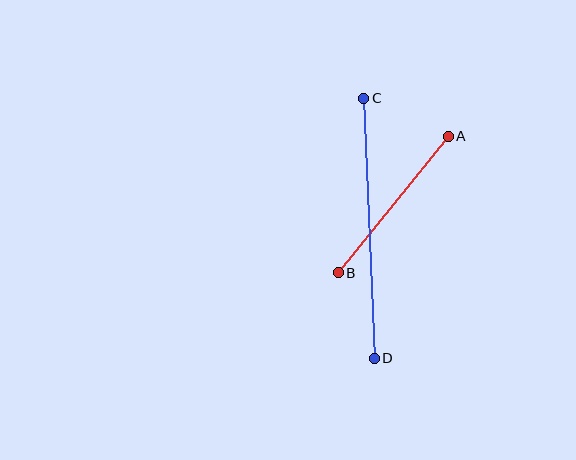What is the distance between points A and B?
The distance is approximately 175 pixels.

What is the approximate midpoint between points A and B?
The midpoint is at approximately (393, 204) pixels.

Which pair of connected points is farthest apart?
Points C and D are farthest apart.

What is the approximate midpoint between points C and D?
The midpoint is at approximately (369, 228) pixels.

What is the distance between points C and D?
The distance is approximately 260 pixels.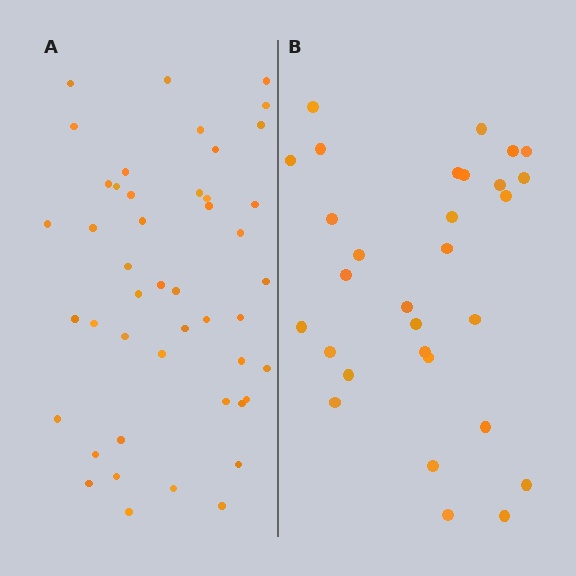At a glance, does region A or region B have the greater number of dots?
Region A (the left region) has more dots.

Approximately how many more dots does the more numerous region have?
Region A has approximately 15 more dots than region B.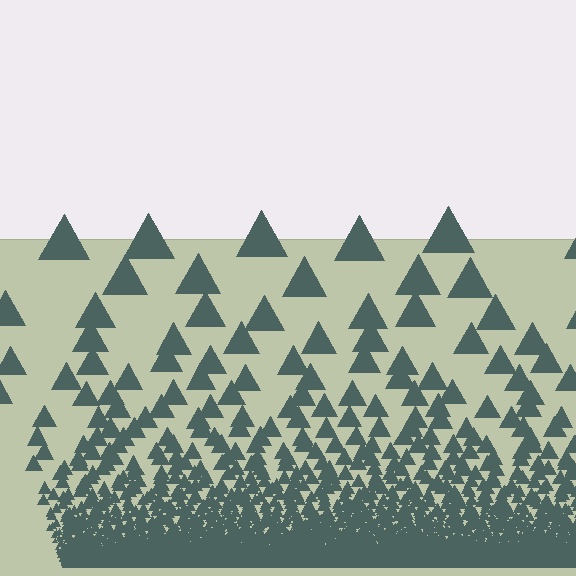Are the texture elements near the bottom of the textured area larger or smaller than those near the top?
Smaller. The gradient is inverted — elements near the bottom are smaller and denser.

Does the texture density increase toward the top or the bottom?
Density increases toward the bottom.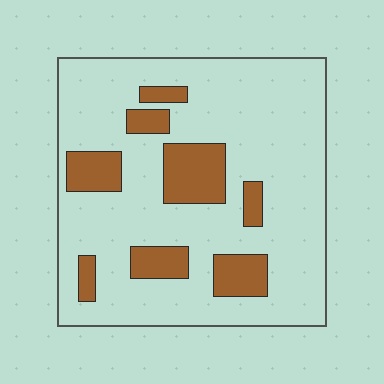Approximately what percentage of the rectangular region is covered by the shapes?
Approximately 20%.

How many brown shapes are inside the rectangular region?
8.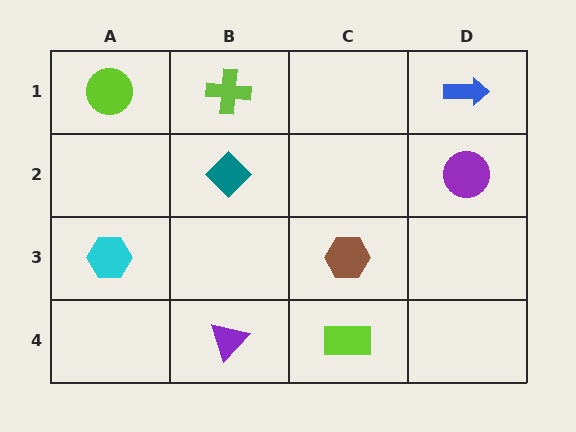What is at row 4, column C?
A lime rectangle.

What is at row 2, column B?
A teal diamond.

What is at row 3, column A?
A cyan hexagon.